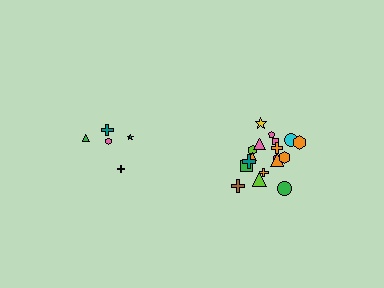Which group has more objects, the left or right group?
The right group.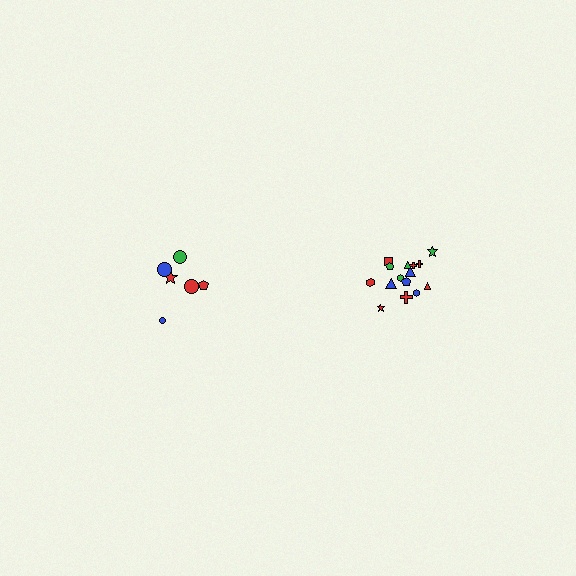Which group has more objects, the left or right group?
The right group.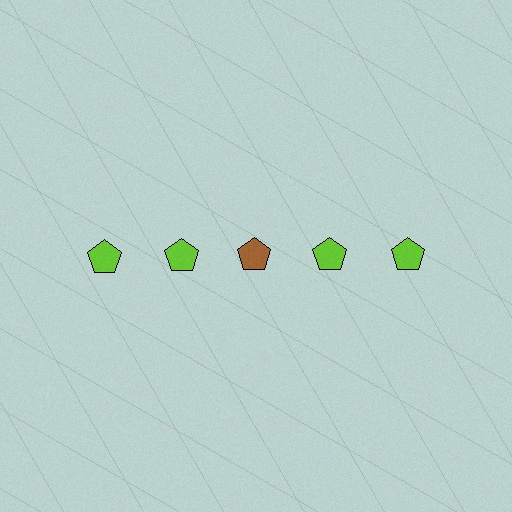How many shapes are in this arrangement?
There are 5 shapes arranged in a grid pattern.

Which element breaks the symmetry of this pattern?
The brown pentagon in the top row, center column breaks the symmetry. All other shapes are lime pentagons.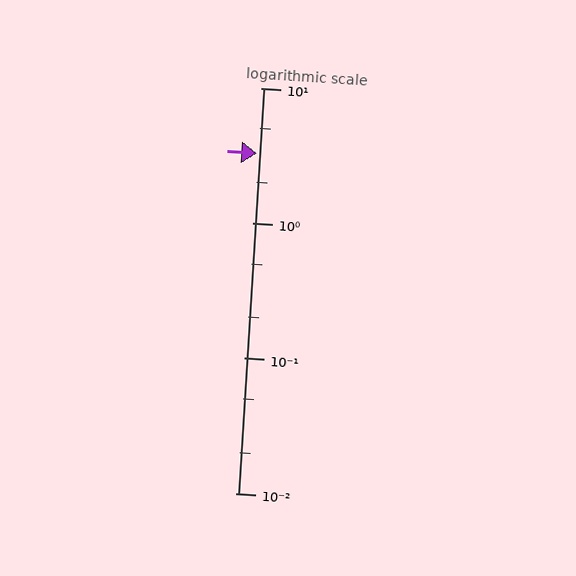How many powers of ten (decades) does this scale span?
The scale spans 3 decades, from 0.01 to 10.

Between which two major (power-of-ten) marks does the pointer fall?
The pointer is between 1 and 10.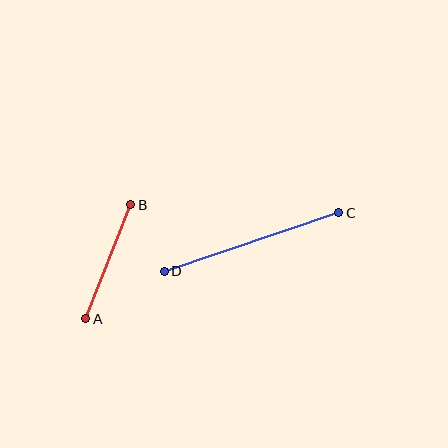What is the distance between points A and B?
The distance is approximately 123 pixels.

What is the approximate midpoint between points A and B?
The midpoint is at approximately (108, 262) pixels.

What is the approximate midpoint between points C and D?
The midpoint is at approximately (252, 242) pixels.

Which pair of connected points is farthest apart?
Points C and D are farthest apart.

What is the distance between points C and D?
The distance is approximately 184 pixels.